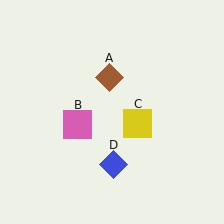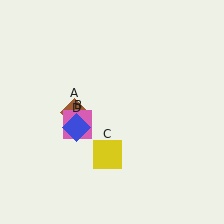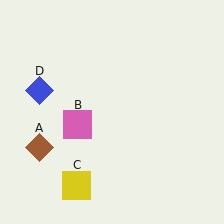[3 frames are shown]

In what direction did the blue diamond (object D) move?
The blue diamond (object D) moved up and to the left.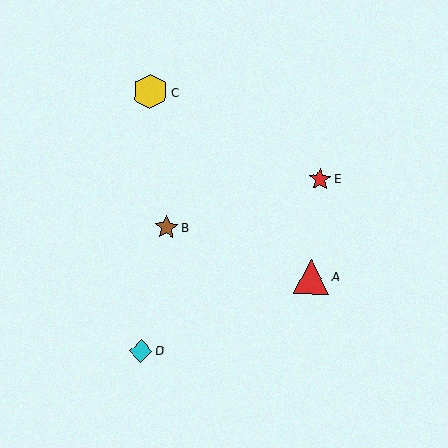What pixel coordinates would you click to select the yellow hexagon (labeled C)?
Click at (150, 91) to select the yellow hexagon C.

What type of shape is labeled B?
Shape B is a brown star.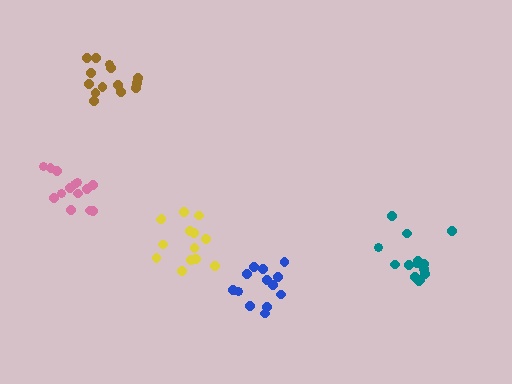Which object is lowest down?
The blue cluster is bottommost.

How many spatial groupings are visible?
There are 5 spatial groupings.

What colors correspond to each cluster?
The clusters are colored: yellow, blue, brown, teal, pink.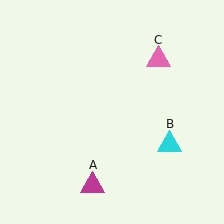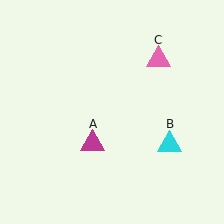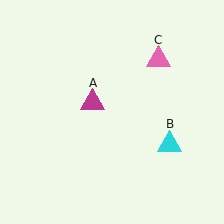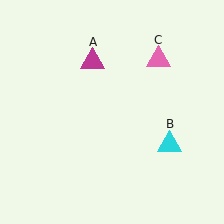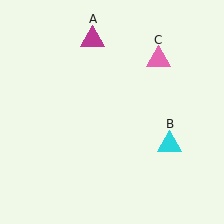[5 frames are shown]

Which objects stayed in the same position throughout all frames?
Cyan triangle (object B) and pink triangle (object C) remained stationary.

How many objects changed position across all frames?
1 object changed position: magenta triangle (object A).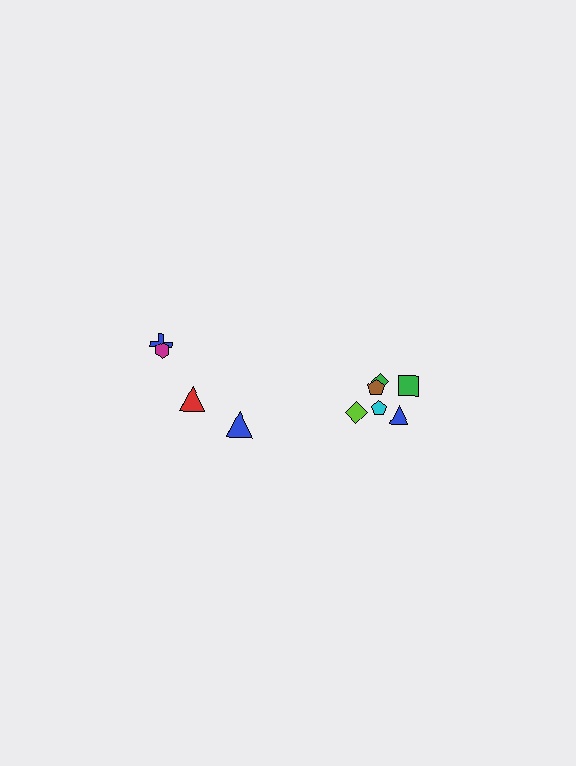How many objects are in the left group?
There are 4 objects.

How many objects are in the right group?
There are 6 objects.